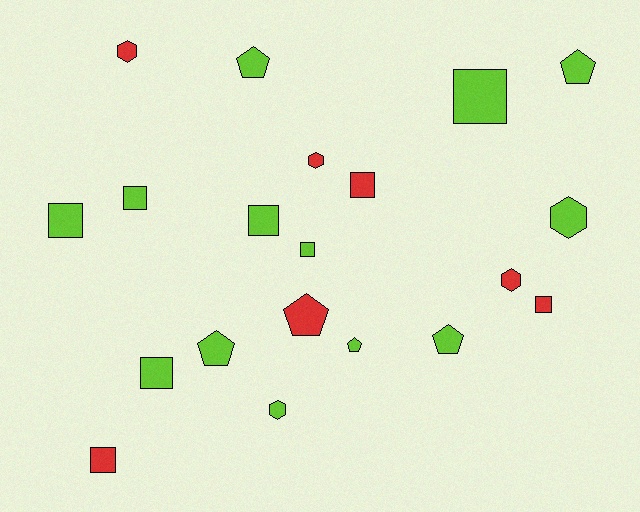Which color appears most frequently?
Lime, with 13 objects.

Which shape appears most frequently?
Square, with 9 objects.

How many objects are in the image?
There are 20 objects.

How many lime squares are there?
There are 6 lime squares.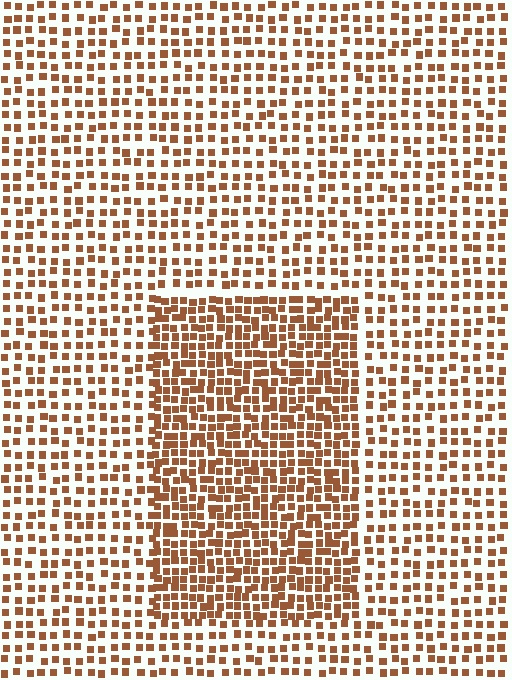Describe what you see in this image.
The image contains small brown elements arranged at two different densities. A rectangle-shaped region is visible where the elements are more densely packed than the surrounding area.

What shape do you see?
I see a rectangle.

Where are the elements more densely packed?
The elements are more densely packed inside the rectangle boundary.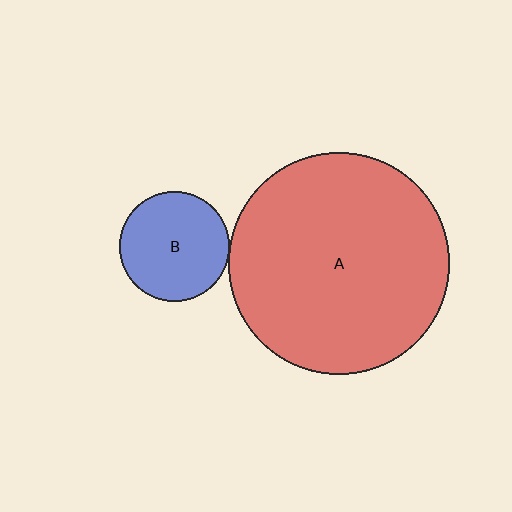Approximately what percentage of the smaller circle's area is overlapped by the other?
Approximately 5%.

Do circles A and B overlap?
Yes.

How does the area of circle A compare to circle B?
Approximately 4.0 times.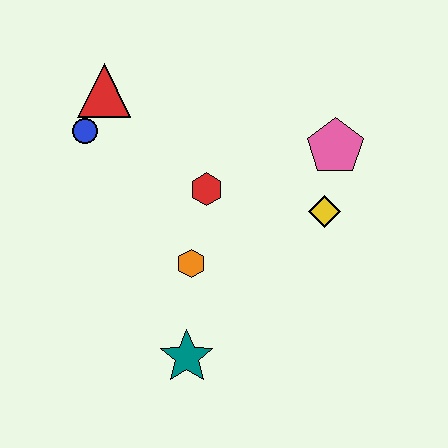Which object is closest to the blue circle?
The red triangle is closest to the blue circle.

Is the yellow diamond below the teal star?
No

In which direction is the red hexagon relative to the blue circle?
The red hexagon is to the right of the blue circle.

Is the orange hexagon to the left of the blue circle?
No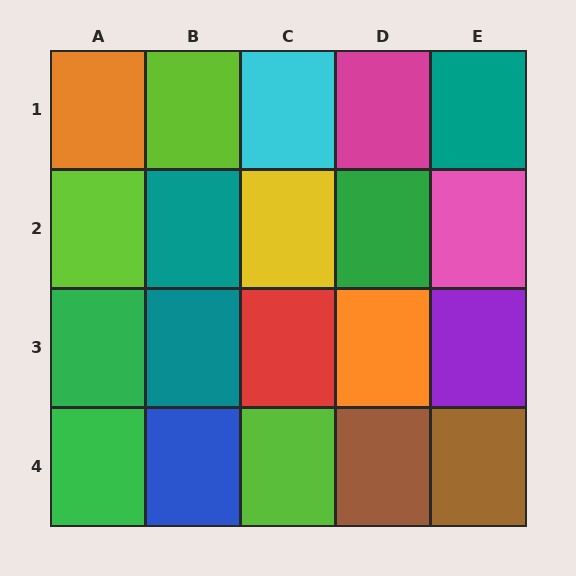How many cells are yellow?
1 cell is yellow.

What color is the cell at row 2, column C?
Yellow.